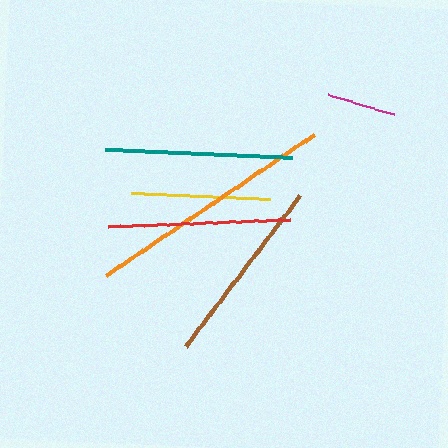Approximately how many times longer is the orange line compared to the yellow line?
The orange line is approximately 1.8 times the length of the yellow line.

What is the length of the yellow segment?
The yellow segment is approximately 139 pixels long.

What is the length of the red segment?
The red segment is approximately 182 pixels long.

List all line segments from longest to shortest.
From longest to shortest: orange, brown, teal, red, yellow, magenta.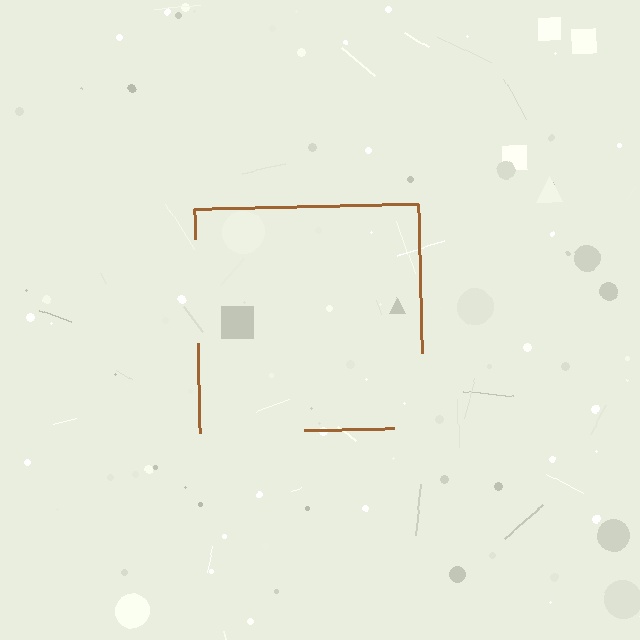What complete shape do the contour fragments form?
The contour fragments form a square.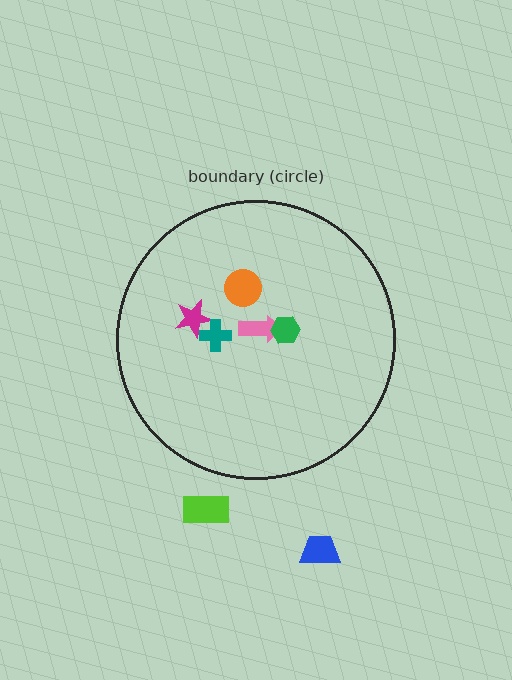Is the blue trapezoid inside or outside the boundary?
Outside.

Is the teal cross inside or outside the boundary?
Inside.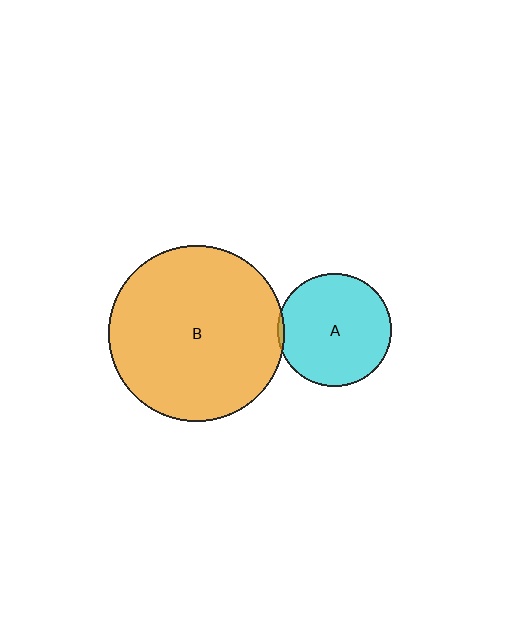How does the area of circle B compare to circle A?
Approximately 2.4 times.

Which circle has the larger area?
Circle B (orange).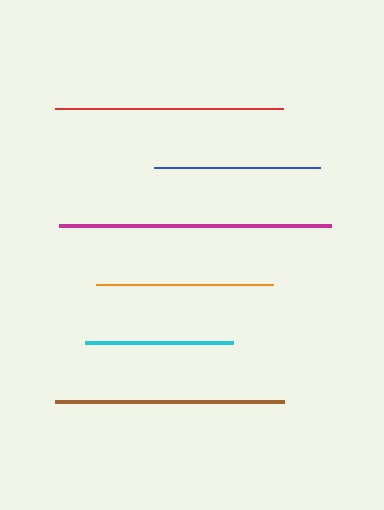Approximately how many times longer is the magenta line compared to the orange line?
The magenta line is approximately 1.5 times the length of the orange line.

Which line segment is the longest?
The magenta line is the longest at approximately 272 pixels.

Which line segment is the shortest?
The cyan line is the shortest at approximately 147 pixels.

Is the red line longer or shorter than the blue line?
The red line is longer than the blue line.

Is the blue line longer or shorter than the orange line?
The orange line is longer than the blue line.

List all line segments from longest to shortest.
From longest to shortest: magenta, brown, red, orange, blue, cyan.